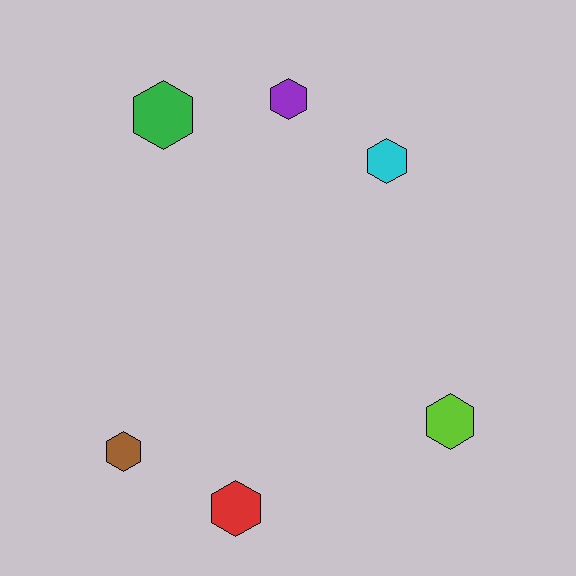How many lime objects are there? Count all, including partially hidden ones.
There is 1 lime object.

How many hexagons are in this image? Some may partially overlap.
There are 6 hexagons.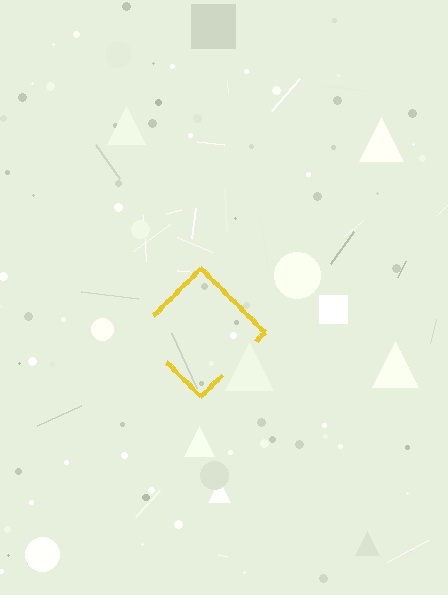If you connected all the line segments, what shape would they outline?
They would outline a diamond.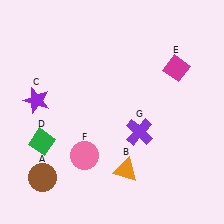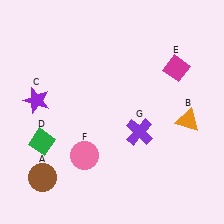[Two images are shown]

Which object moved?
The orange triangle (B) moved right.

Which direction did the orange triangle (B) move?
The orange triangle (B) moved right.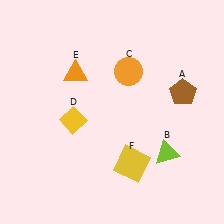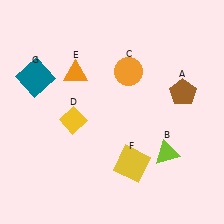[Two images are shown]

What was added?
A teal square (G) was added in Image 2.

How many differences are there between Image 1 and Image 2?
There is 1 difference between the two images.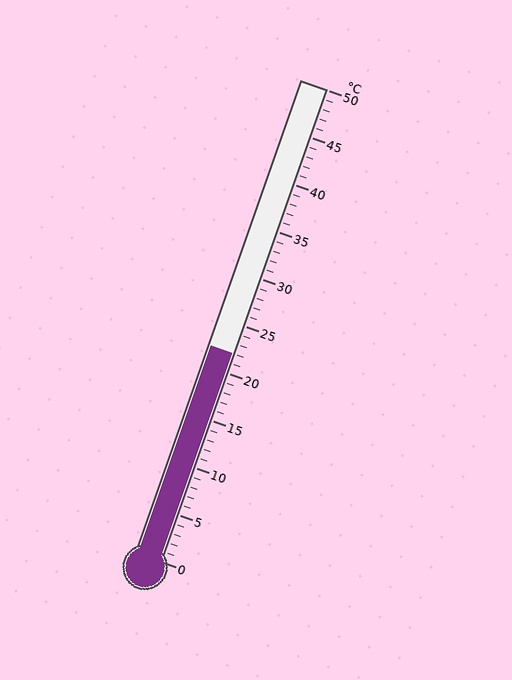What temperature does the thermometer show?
The thermometer shows approximately 22°C.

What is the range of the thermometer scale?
The thermometer scale ranges from 0°C to 50°C.